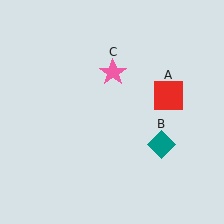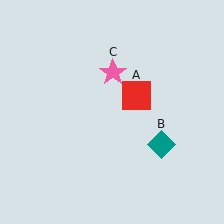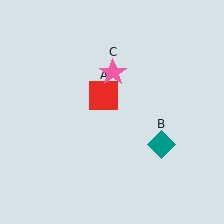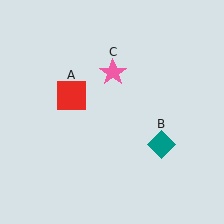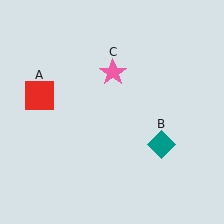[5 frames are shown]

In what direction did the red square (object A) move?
The red square (object A) moved left.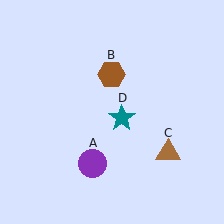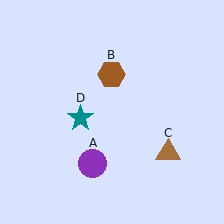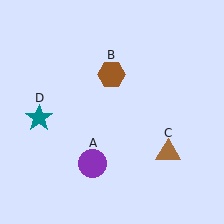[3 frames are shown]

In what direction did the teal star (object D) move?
The teal star (object D) moved left.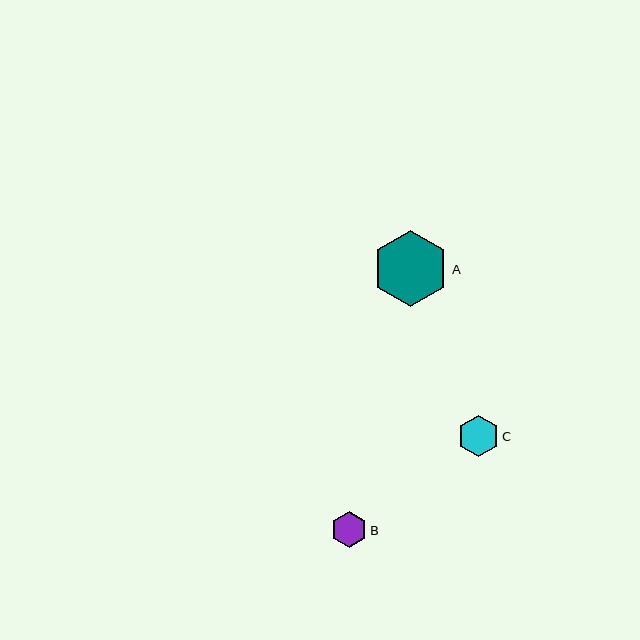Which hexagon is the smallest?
Hexagon B is the smallest with a size of approximately 35 pixels.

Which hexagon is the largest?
Hexagon A is the largest with a size of approximately 77 pixels.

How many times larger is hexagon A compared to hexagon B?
Hexagon A is approximately 2.2 times the size of hexagon B.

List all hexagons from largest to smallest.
From largest to smallest: A, C, B.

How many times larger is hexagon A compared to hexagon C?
Hexagon A is approximately 1.9 times the size of hexagon C.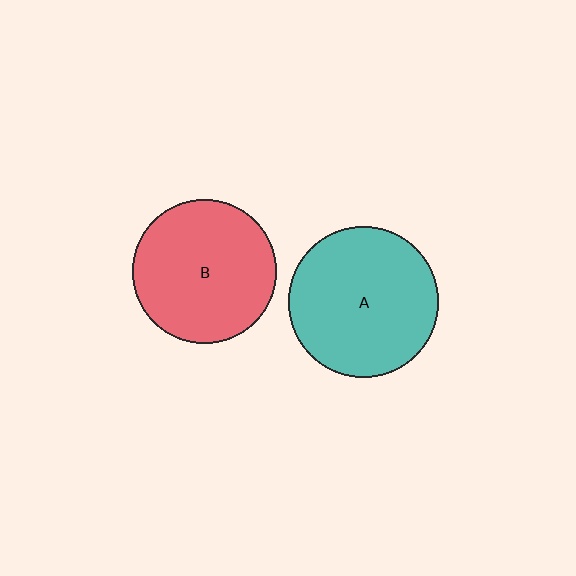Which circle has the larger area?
Circle A (teal).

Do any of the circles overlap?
No, none of the circles overlap.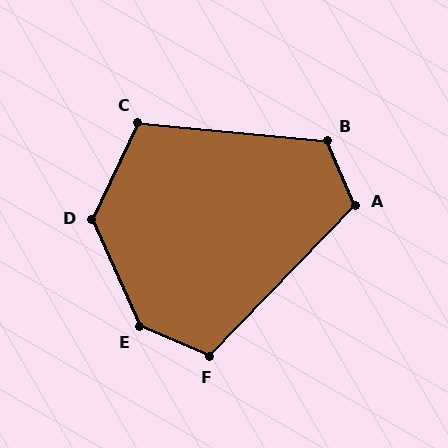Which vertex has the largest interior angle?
E, at approximately 137 degrees.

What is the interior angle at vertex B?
Approximately 119 degrees (obtuse).